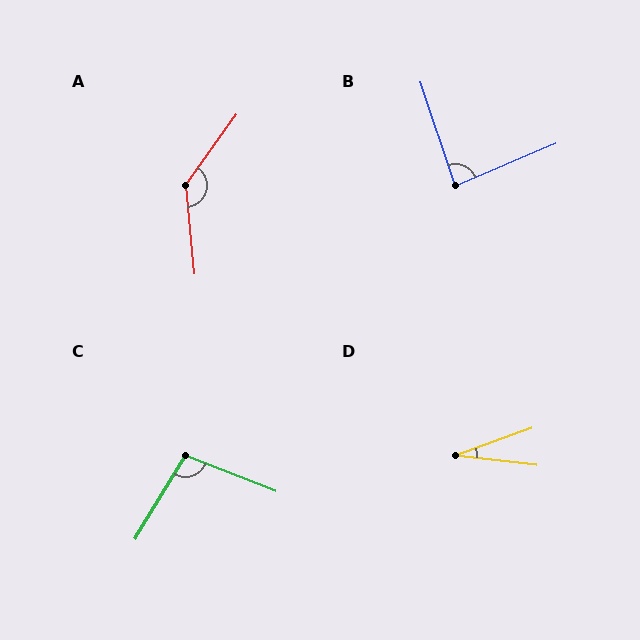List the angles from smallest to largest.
D (26°), B (86°), C (100°), A (139°).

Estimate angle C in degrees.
Approximately 100 degrees.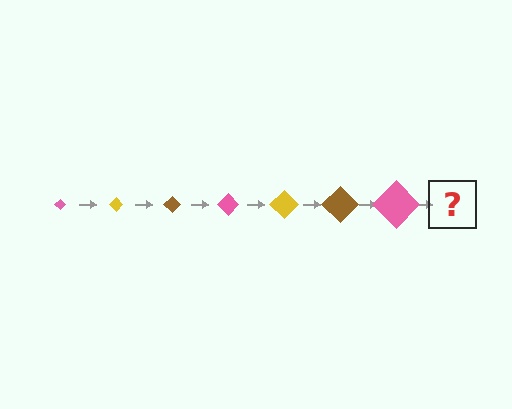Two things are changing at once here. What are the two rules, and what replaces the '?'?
The two rules are that the diamond grows larger each step and the color cycles through pink, yellow, and brown. The '?' should be a yellow diamond, larger than the previous one.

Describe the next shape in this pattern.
It should be a yellow diamond, larger than the previous one.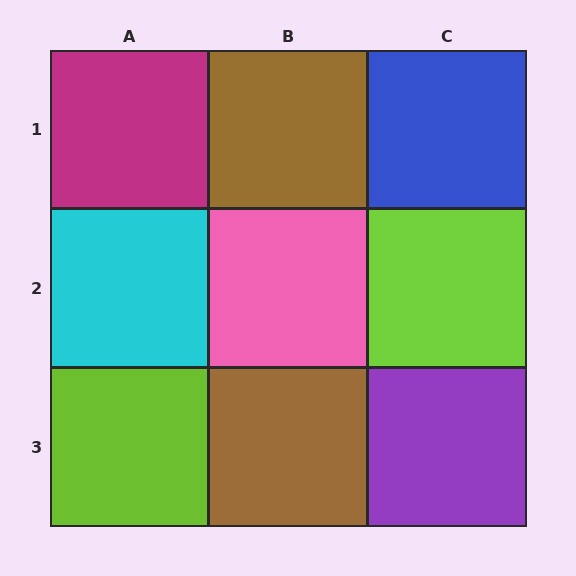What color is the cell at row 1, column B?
Brown.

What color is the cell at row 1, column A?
Magenta.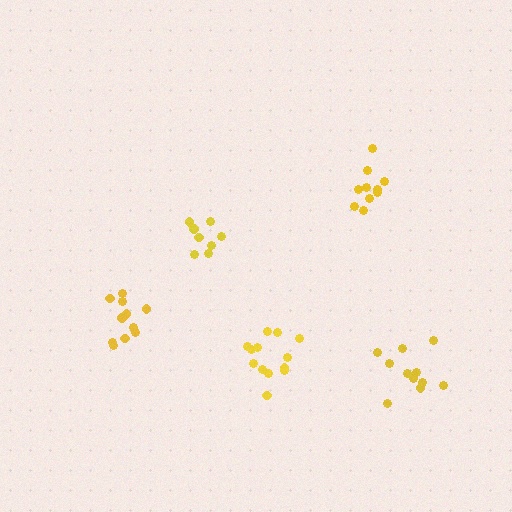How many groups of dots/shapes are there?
There are 5 groups.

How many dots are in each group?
Group 1: 8 dots, Group 2: 11 dots, Group 3: 13 dots, Group 4: 10 dots, Group 5: 11 dots (53 total).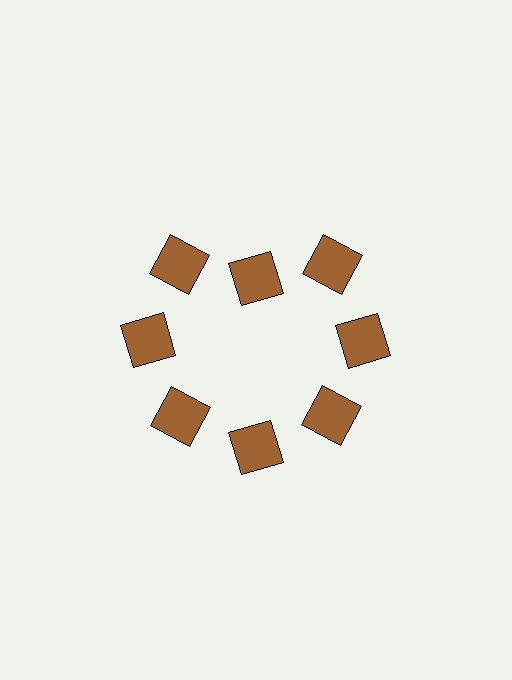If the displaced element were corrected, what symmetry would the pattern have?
It would have 8-fold rotational symmetry — the pattern would map onto itself every 45 degrees.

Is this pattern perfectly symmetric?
No. The 8 brown squares are arranged in a ring, but one element near the 12 o'clock position is pulled inward toward the center, breaking the 8-fold rotational symmetry.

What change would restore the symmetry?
The symmetry would be restored by moving it outward, back onto the ring so that all 8 squares sit at equal angles and equal distance from the center.